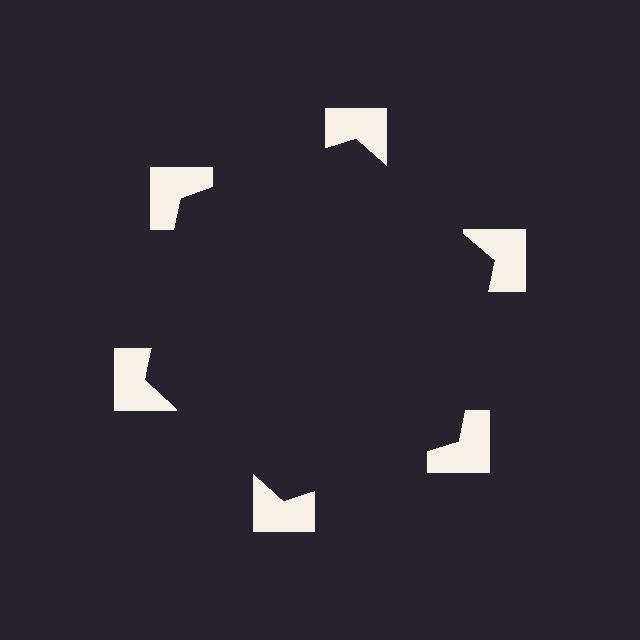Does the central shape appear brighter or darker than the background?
It typically appears slightly darker than the background, even though no actual brightness change is drawn.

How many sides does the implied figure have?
6 sides.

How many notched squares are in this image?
There are 6 — one at each vertex of the illusory hexagon.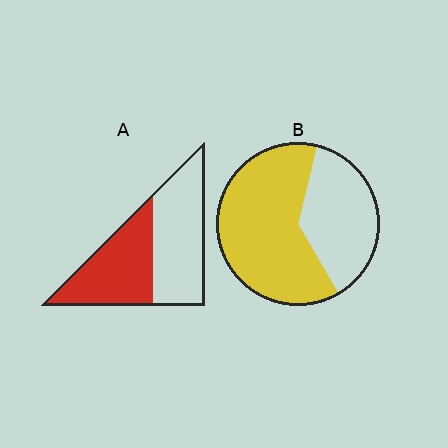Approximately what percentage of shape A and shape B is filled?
A is approximately 45% and B is approximately 60%.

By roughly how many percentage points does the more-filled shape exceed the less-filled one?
By roughly 15 percentage points (B over A).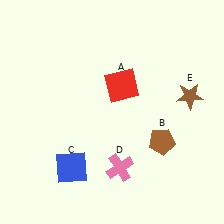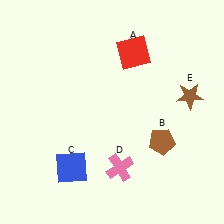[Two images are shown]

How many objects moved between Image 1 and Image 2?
1 object moved between the two images.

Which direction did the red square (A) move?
The red square (A) moved up.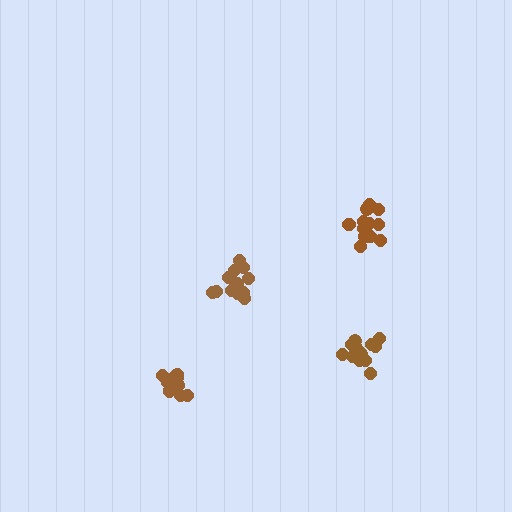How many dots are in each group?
Group 1: 14 dots, Group 2: 13 dots, Group 3: 12 dots, Group 4: 14 dots (53 total).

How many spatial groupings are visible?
There are 4 spatial groupings.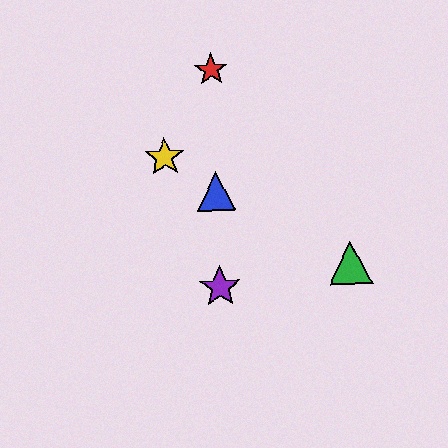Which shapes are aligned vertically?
The red star, the blue triangle, the purple star are aligned vertically.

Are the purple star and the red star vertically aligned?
Yes, both are at x≈220.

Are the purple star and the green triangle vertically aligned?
No, the purple star is at x≈220 and the green triangle is at x≈351.